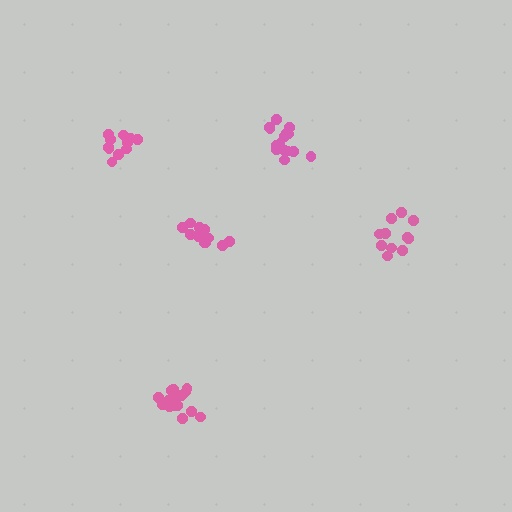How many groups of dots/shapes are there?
There are 5 groups.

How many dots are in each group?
Group 1: 11 dots, Group 2: 16 dots, Group 3: 14 dots, Group 4: 16 dots, Group 5: 11 dots (68 total).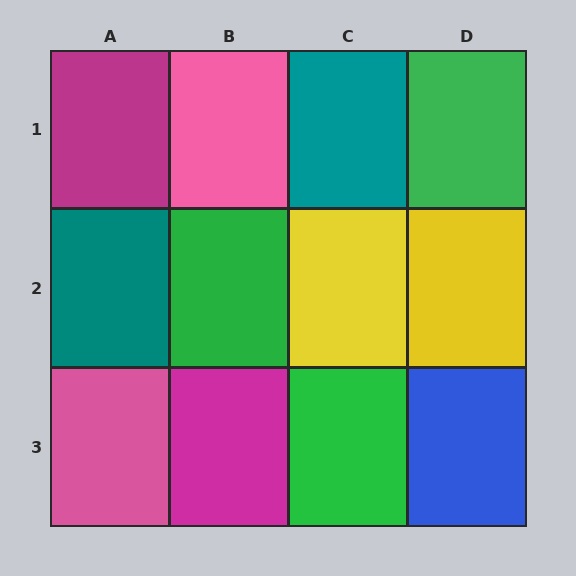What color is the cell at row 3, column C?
Green.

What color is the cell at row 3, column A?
Pink.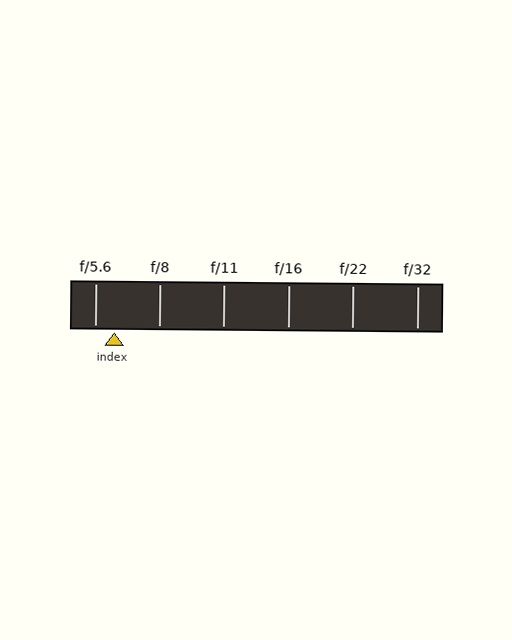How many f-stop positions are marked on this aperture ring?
There are 6 f-stop positions marked.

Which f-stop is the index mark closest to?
The index mark is closest to f/5.6.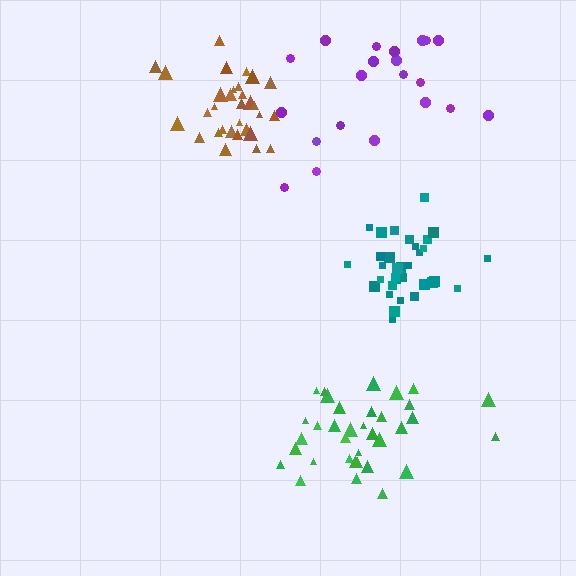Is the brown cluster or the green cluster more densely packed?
Brown.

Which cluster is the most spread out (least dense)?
Purple.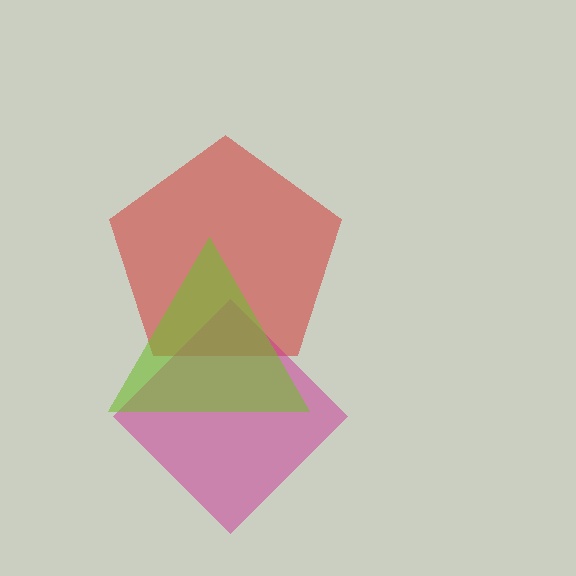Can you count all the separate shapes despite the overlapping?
Yes, there are 3 separate shapes.